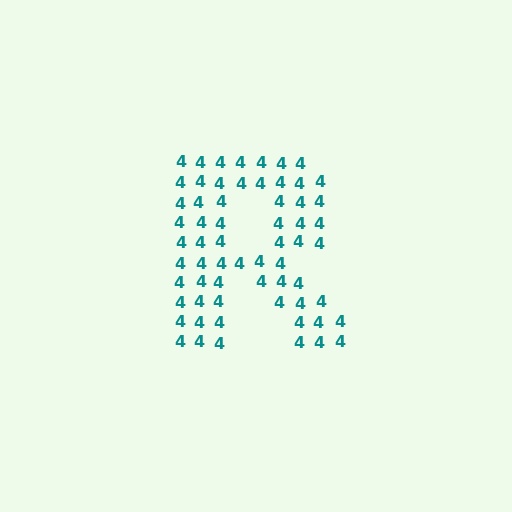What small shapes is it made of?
It is made of small digit 4's.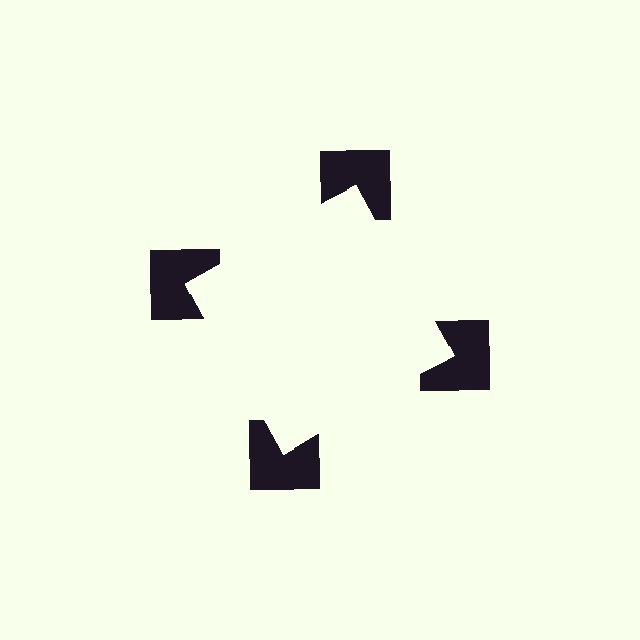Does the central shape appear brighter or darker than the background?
It typically appears slightly brighter than the background, even though no actual brightness change is drawn.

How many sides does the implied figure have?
4 sides.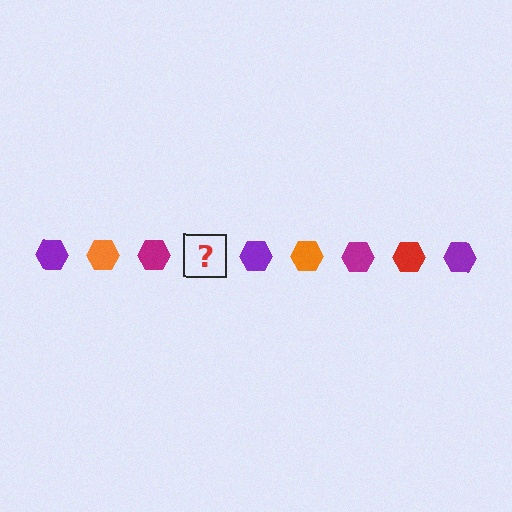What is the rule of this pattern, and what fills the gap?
The rule is that the pattern cycles through purple, orange, magenta, red hexagons. The gap should be filled with a red hexagon.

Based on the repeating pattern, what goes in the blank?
The blank should be a red hexagon.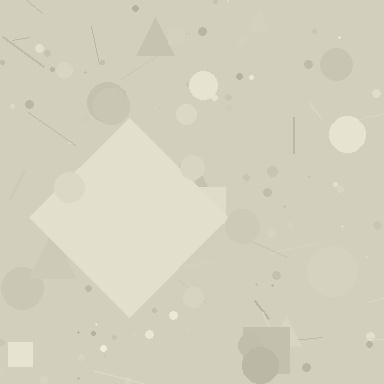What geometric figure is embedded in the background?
A diamond is embedded in the background.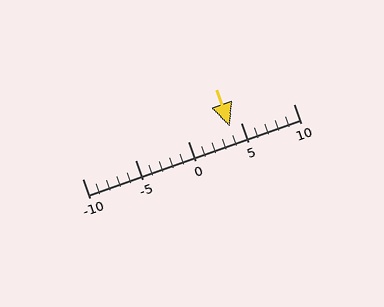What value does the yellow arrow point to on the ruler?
The yellow arrow points to approximately 4.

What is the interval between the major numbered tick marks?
The major tick marks are spaced 5 units apart.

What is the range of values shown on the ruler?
The ruler shows values from -10 to 10.